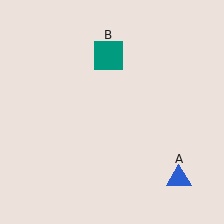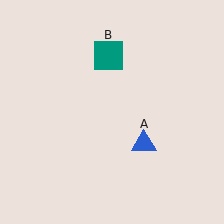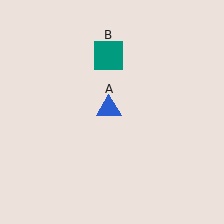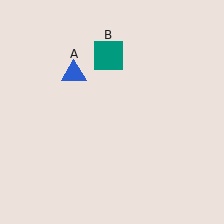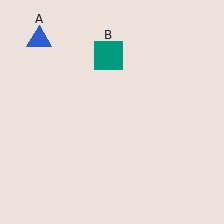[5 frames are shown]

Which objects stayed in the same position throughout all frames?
Teal square (object B) remained stationary.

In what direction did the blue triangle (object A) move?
The blue triangle (object A) moved up and to the left.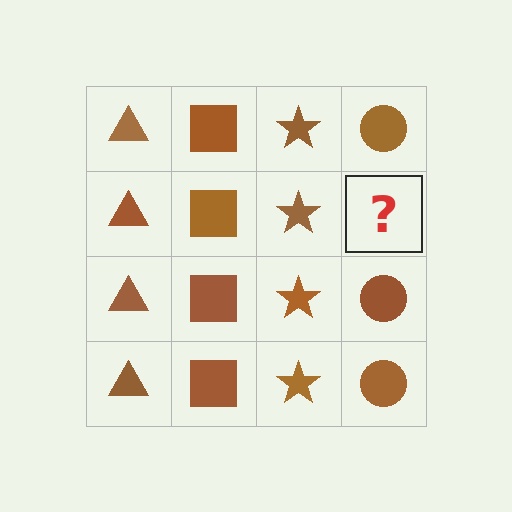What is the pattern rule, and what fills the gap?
The rule is that each column has a consistent shape. The gap should be filled with a brown circle.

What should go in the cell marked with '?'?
The missing cell should contain a brown circle.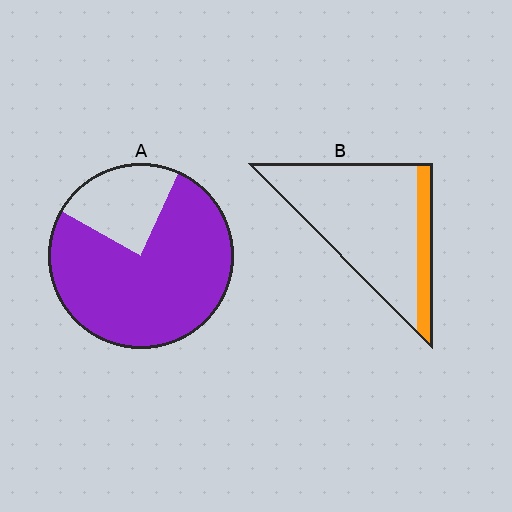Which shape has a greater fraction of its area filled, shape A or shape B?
Shape A.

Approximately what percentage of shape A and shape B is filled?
A is approximately 75% and B is approximately 15%.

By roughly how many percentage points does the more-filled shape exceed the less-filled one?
By roughly 60 percentage points (A over B).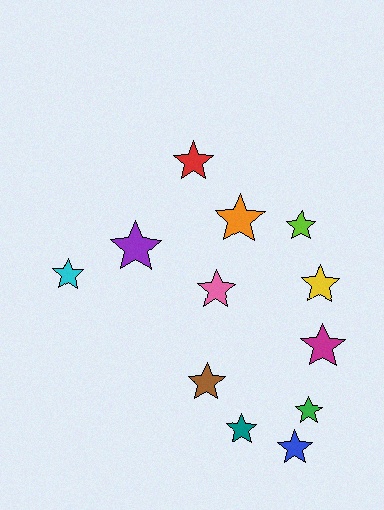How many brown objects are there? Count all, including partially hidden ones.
There is 1 brown object.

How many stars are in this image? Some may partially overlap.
There are 12 stars.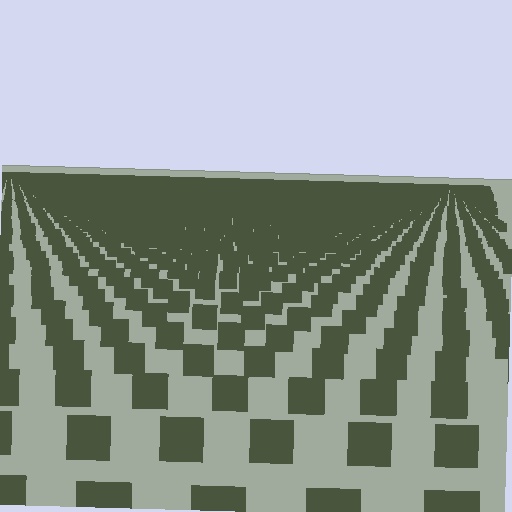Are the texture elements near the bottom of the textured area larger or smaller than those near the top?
Larger. Near the bottom, elements are closer to the viewer and appear at a bigger on-screen size.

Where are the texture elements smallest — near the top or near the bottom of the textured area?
Near the top.